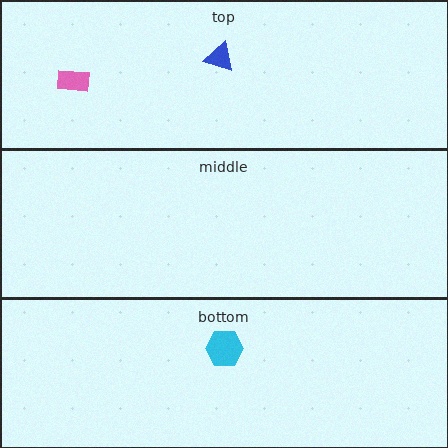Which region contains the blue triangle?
The top region.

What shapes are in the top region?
The pink rectangle, the blue triangle.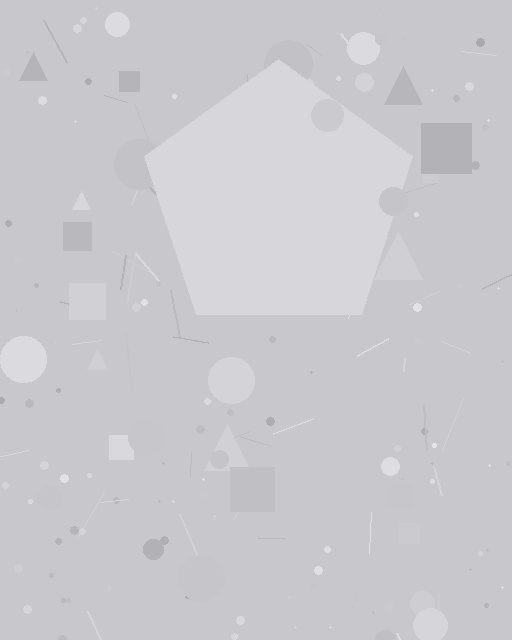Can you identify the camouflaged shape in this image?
The camouflaged shape is a pentagon.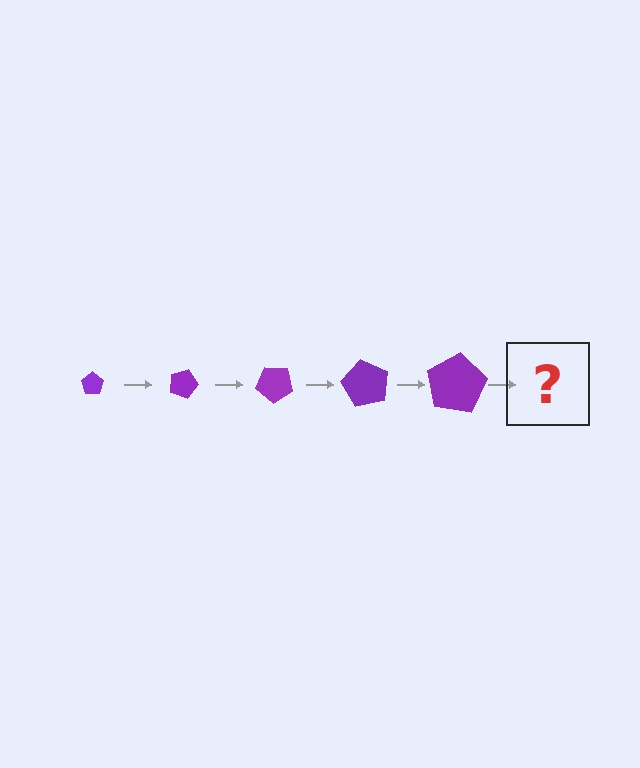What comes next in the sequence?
The next element should be a pentagon, larger than the previous one and rotated 100 degrees from the start.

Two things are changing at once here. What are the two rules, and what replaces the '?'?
The two rules are that the pentagon grows larger each step and it rotates 20 degrees each step. The '?' should be a pentagon, larger than the previous one and rotated 100 degrees from the start.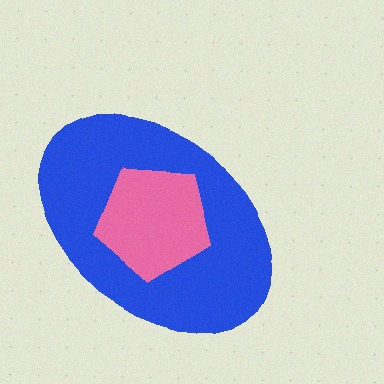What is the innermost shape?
The pink pentagon.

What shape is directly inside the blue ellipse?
The pink pentagon.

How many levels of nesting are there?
2.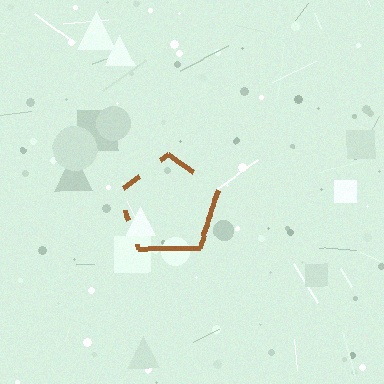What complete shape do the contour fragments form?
The contour fragments form a pentagon.